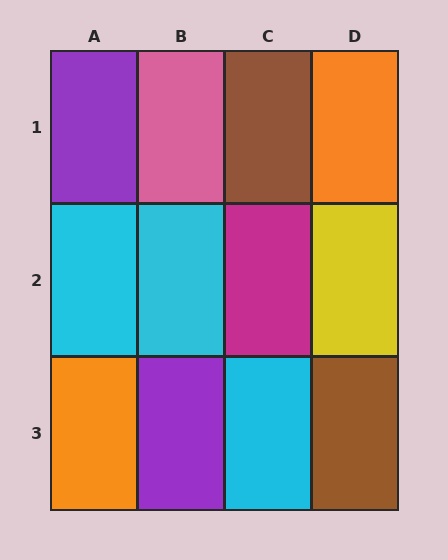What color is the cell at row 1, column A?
Purple.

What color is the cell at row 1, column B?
Pink.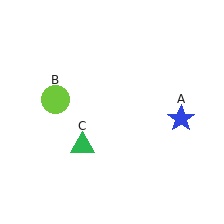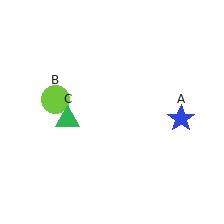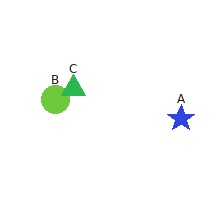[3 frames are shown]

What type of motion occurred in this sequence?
The green triangle (object C) rotated clockwise around the center of the scene.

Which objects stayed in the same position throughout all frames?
Blue star (object A) and lime circle (object B) remained stationary.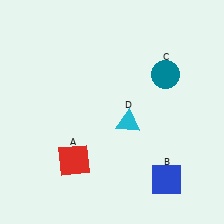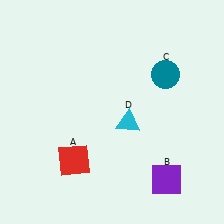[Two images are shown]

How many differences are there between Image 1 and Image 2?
There is 1 difference between the two images.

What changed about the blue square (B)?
In Image 1, B is blue. In Image 2, it changed to purple.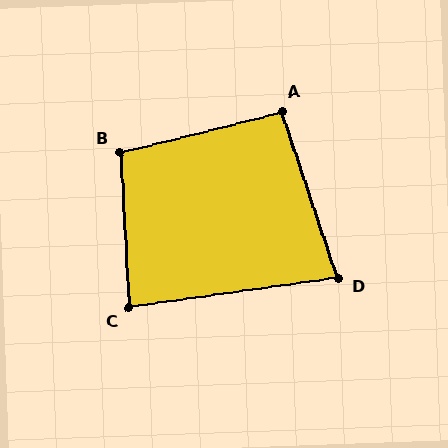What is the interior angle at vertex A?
Approximately 95 degrees (approximately right).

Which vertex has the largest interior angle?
B, at approximately 101 degrees.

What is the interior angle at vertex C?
Approximately 85 degrees (approximately right).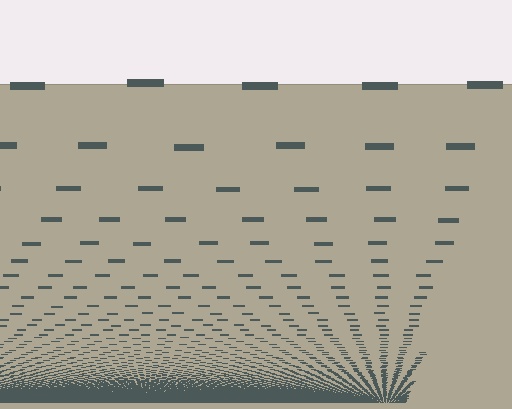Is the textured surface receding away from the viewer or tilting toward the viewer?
The surface appears to tilt toward the viewer. Texture elements get larger and sparser toward the top.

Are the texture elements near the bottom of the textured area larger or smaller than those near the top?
Smaller. The gradient is inverted — elements near the bottom are smaller and denser.